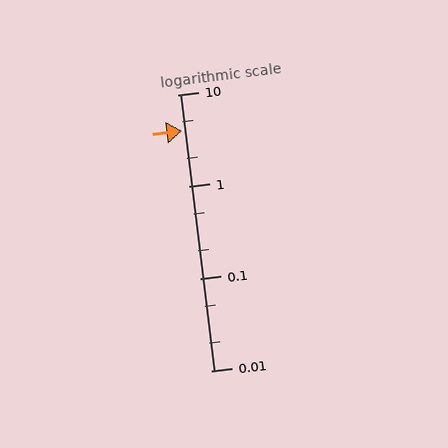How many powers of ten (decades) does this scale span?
The scale spans 3 decades, from 0.01 to 10.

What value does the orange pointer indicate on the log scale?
The pointer indicates approximately 4.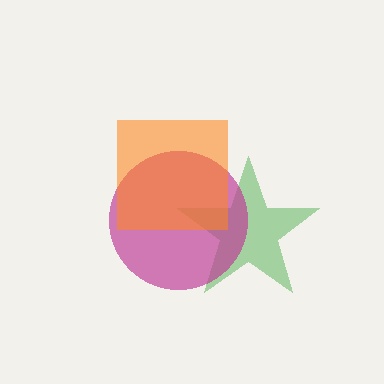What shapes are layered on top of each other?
The layered shapes are: a green star, a magenta circle, an orange square.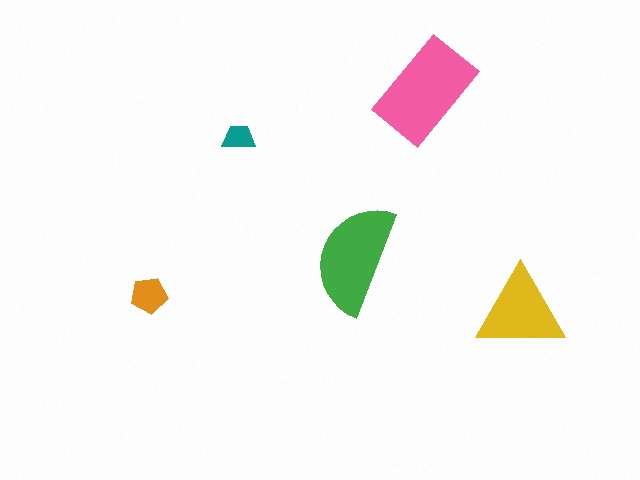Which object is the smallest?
The teal trapezoid.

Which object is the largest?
The pink rectangle.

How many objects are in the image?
There are 5 objects in the image.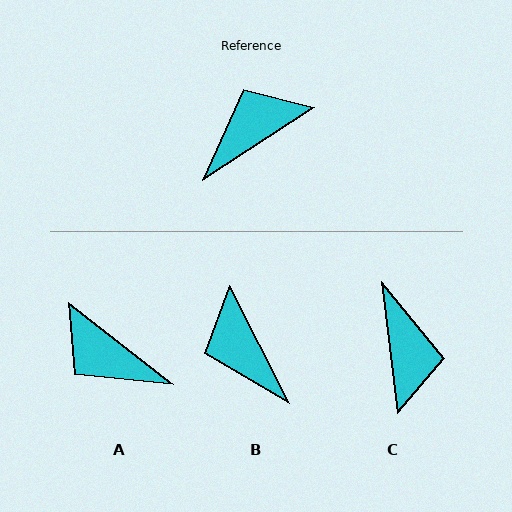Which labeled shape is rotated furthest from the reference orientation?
C, about 117 degrees away.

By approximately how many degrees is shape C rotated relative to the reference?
Approximately 117 degrees clockwise.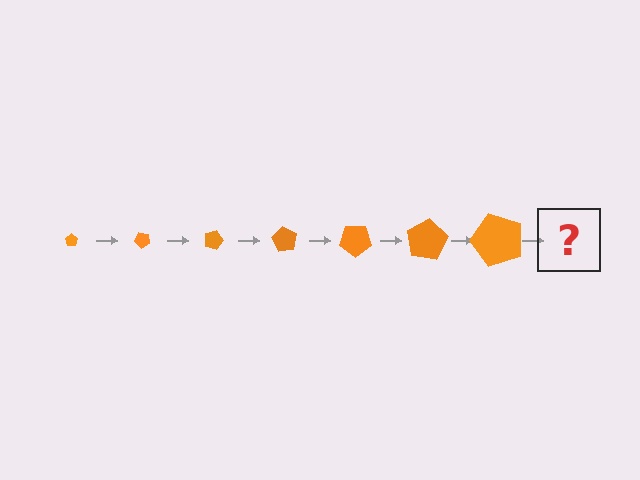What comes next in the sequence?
The next element should be a pentagon, larger than the previous one and rotated 315 degrees from the start.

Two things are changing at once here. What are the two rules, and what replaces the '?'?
The two rules are that the pentagon grows larger each step and it rotates 45 degrees each step. The '?' should be a pentagon, larger than the previous one and rotated 315 degrees from the start.